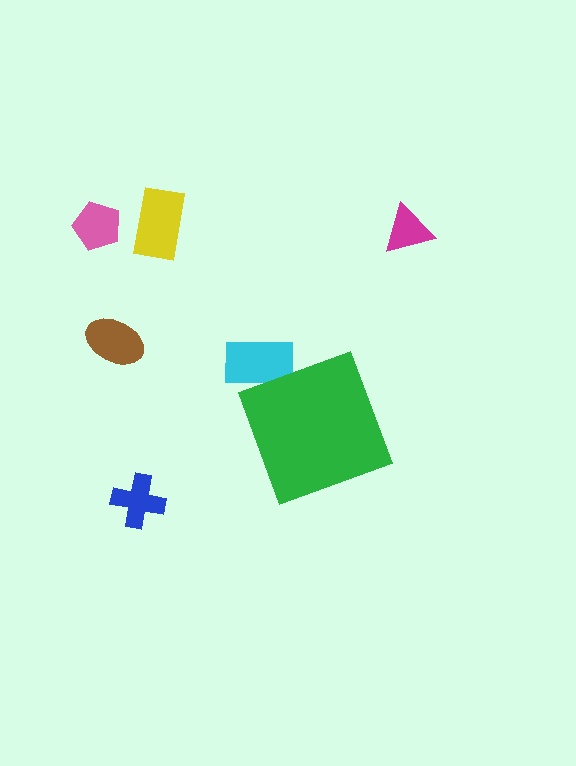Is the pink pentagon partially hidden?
No, the pink pentagon is fully visible.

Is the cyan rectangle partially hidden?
Yes, the cyan rectangle is partially hidden behind the green diamond.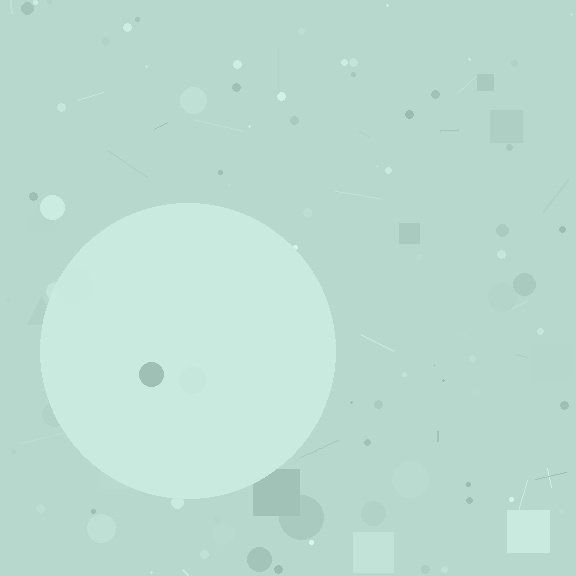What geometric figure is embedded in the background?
A circle is embedded in the background.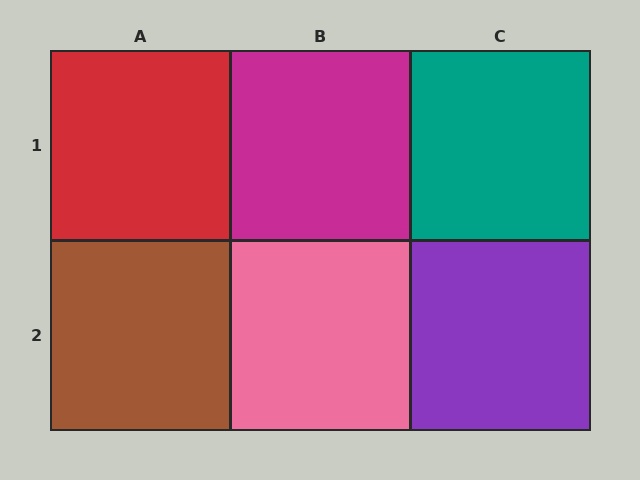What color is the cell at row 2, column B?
Pink.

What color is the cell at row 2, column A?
Brown.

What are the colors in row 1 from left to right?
Red, magenta, teal.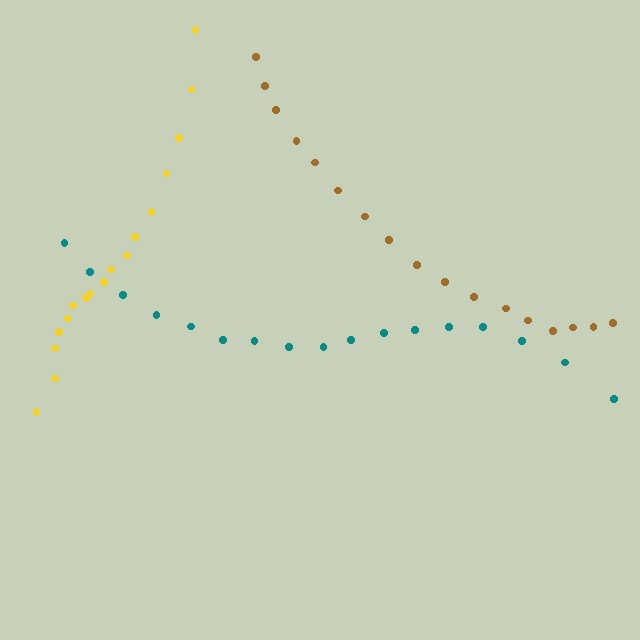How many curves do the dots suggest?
There are 3 distinct paths.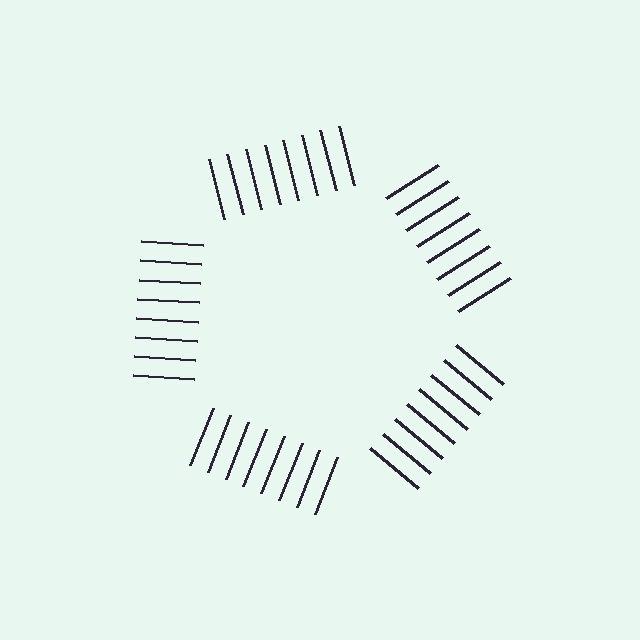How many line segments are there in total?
40 — 8 along each of the 5 edges.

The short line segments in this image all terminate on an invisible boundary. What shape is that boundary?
An illusory pentagon — the line segments terminate on its edges but no continuous stroke is drawn.